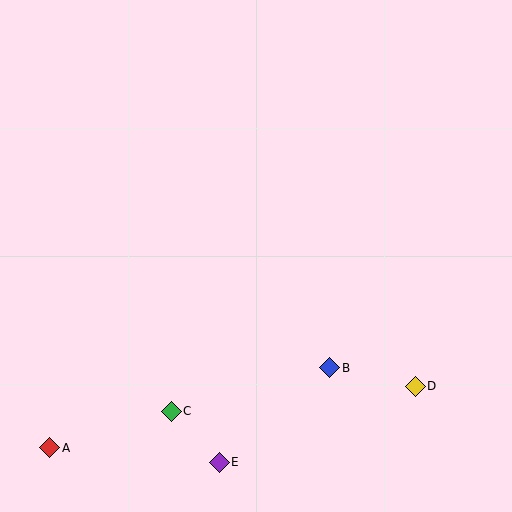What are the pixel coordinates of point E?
Point E is at (219, 462).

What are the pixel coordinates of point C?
Point C is at (171, 411).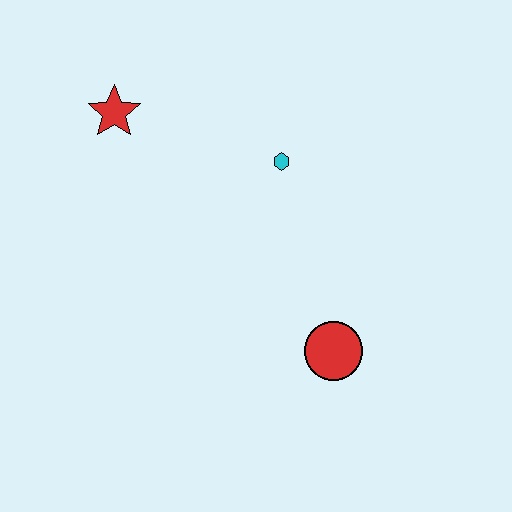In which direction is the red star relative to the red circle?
The red star is above the red circle.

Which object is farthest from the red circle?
The red star is farthest from the red circle.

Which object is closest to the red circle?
The cyan hexagon is closest to the red circle.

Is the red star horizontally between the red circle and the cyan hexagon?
No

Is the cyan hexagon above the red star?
No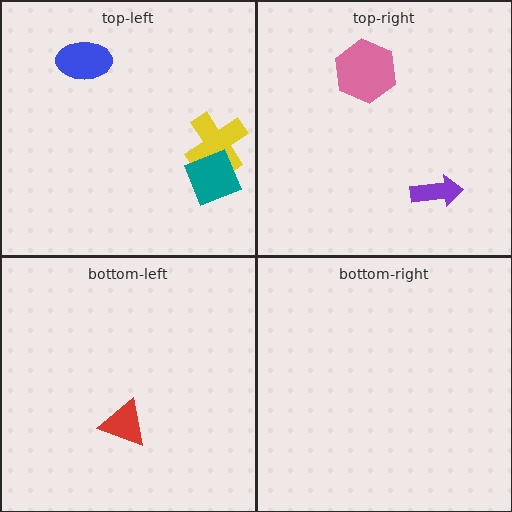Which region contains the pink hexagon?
The top-right region.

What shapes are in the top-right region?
The pink hexagon, the purple arrow.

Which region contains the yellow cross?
The top-left region.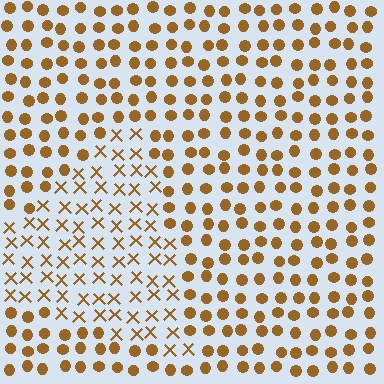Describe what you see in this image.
The image is filled with small brown elements arranged in a uniform grid. A triangle-shaped region contains X marks, while the surrounding area contains circles. The boundary is defined purely by the change in element shape.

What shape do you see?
I see a triangle.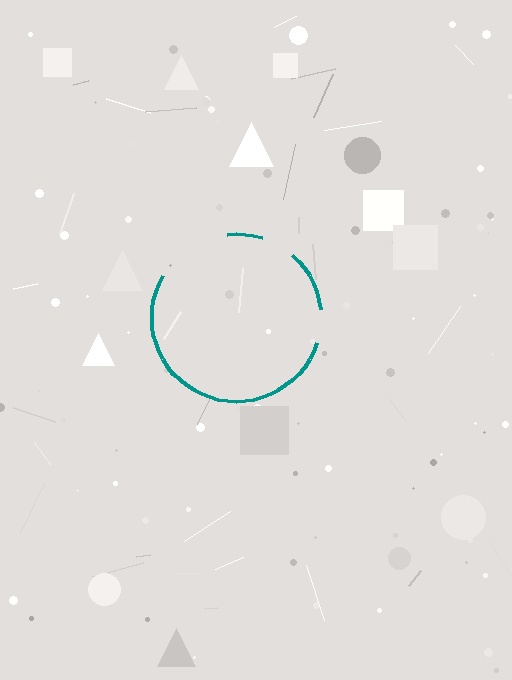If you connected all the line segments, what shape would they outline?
They would outline a circle.